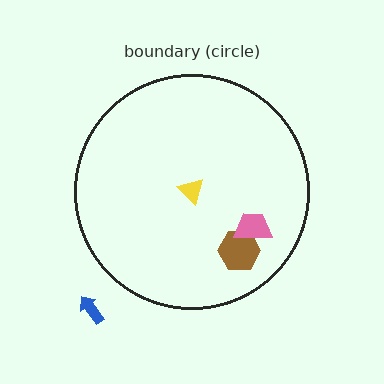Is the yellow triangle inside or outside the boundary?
Inside.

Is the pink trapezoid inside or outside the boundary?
Inside.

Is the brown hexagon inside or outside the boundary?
Inside.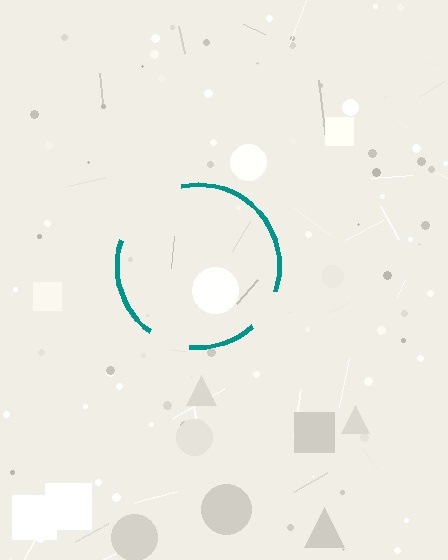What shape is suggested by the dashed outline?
The dashed outline suggests a circle.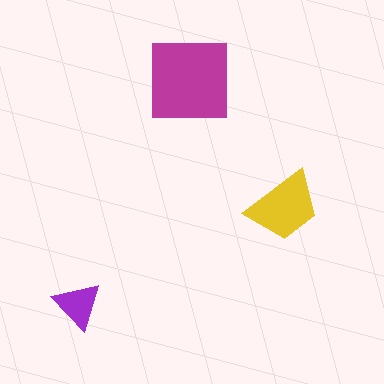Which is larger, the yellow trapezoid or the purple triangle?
The yellow trapezoid.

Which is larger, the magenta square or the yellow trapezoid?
The magenta square.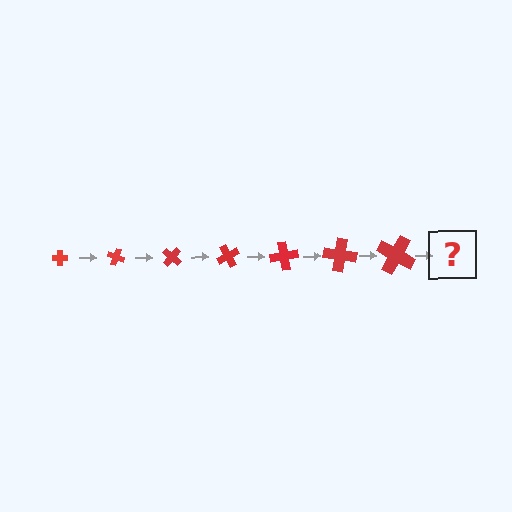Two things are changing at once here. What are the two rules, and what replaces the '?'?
The two rules are that the cross grows larger each step and it rotates 20 degrees each step. The '?' should be a cross, larger than the previous one and rotated 140 degrees from the start.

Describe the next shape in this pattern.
It should be a cross, larger than the previous one and rotated 140 degrees from the start.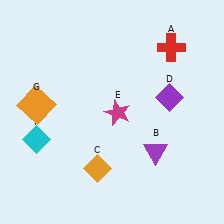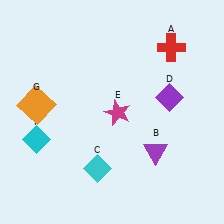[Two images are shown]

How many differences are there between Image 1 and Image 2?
There is 1 difference between the two images.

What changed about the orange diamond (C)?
In Image 1, C is orange. In Image 2, it changed to cyan.